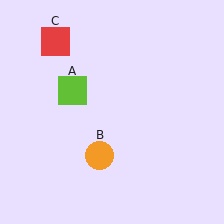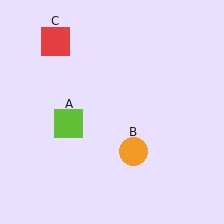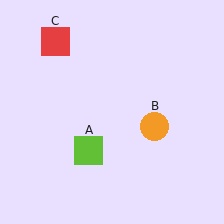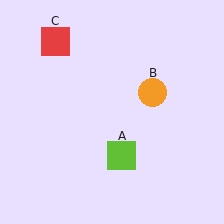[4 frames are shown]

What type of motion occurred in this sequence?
The lime square (object A), orange circle (object B) rotated counterclockwise around the center of the scene.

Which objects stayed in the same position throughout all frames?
Red square (object C) remained stationary.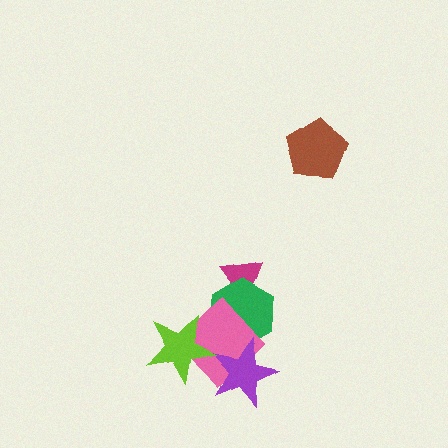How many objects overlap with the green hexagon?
3 objects overlap with the green hexagon.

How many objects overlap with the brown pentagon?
0 objects overlap with the brown pentagon.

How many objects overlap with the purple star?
2 objects overlap with the purple star.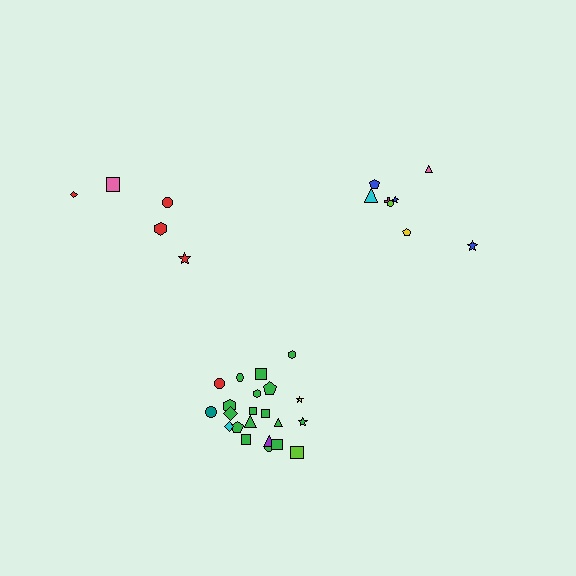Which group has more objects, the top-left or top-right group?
The top-right group.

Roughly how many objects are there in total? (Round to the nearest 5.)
Roughly 35 objects in total.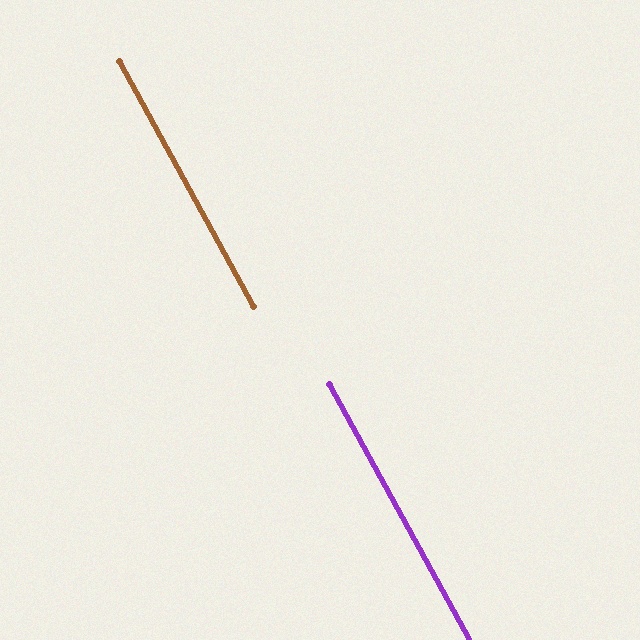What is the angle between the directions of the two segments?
Approximately 0 degrees.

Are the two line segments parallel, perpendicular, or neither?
Parallel — their directions differ by only 0.1°.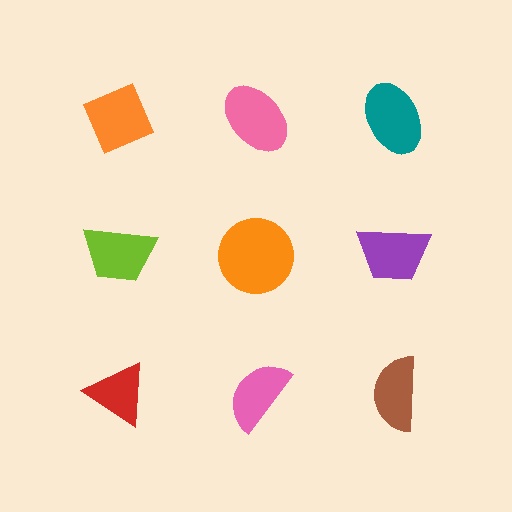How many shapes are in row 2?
3 shapes.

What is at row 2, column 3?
A purple trapezoid.